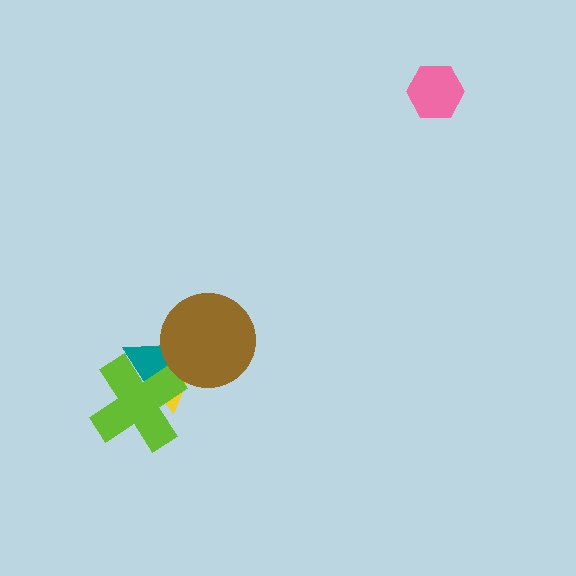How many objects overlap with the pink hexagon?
0 objects overlap with the pink hexagon.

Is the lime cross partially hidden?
No, no other shape covers it.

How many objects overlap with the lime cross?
2 objects overlap with the lime cross.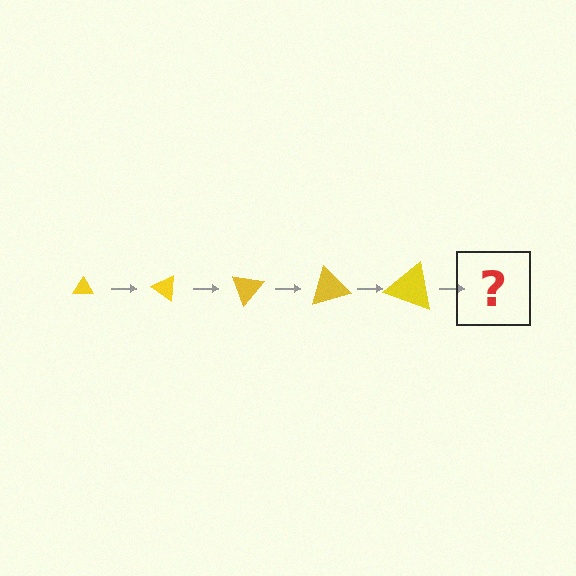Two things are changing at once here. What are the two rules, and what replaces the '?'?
The two rules are that the triangle grows larger each step and it rotates 35 degrees each step. The '?' should be a triangle, larger than the previous one and rotated 175 degrees from the start.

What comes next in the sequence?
The next element should be a triangle, larger than the previous one and rotated 175 degrees from the start.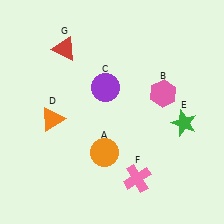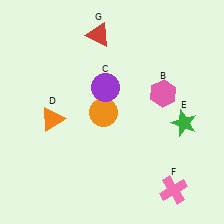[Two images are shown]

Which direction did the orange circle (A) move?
The orange circle (A) moved up.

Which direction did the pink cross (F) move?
The pink cross (F) moved right.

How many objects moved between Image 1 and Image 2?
3 objects moved between the two images.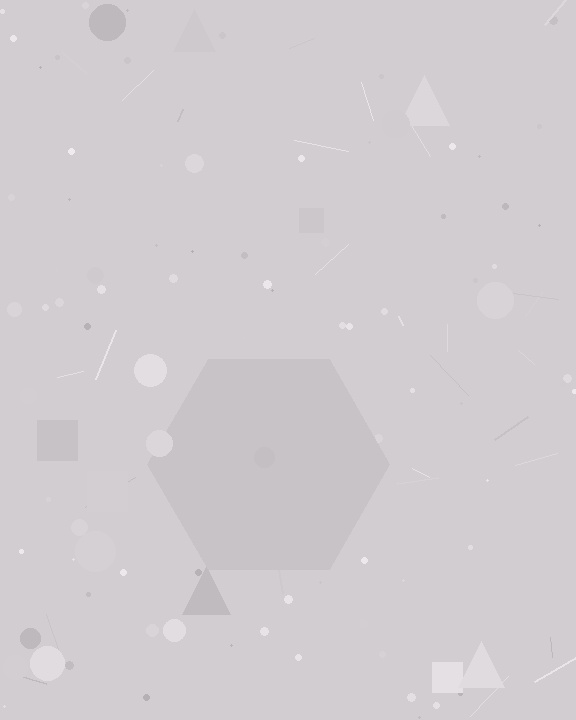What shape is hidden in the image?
A hexagon is hidden in the image.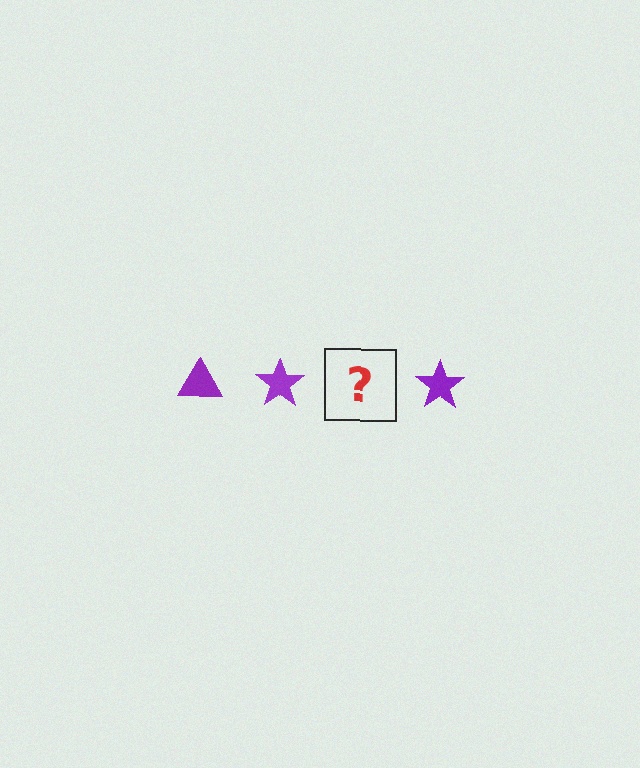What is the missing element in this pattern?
The missing element is a purple triangle.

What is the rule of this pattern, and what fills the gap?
The rule is that the pattern cycles through triangle, star shapes in purple. The gap should be filled with a purple triangle.